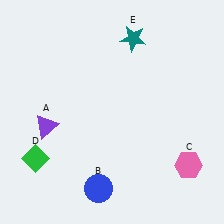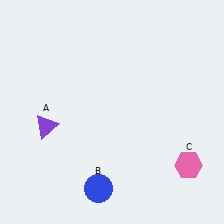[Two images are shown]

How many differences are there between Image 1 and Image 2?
There are 2 differences between the two images.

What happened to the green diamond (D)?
The green diamond (D) was removed in Image 2. It was in the bottom-left area of Image 1.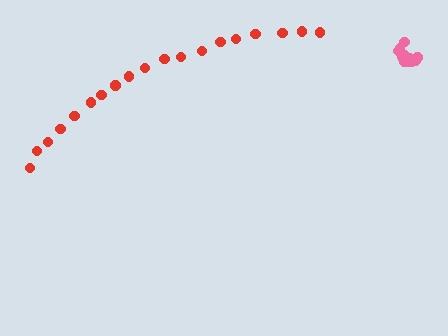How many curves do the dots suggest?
There are 2 distinct paths.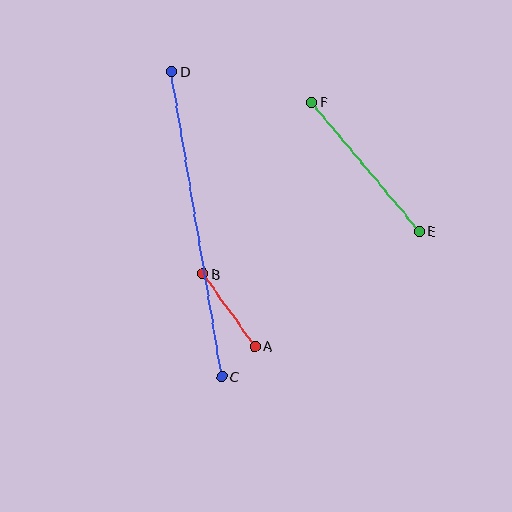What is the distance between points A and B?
The distance is approximately 89 pixels.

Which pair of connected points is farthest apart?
Points C and D are farthest apart.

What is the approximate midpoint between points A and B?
The midpoint is at approximately (229, 310) pixels.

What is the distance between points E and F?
The distance is approximately 168 pixels.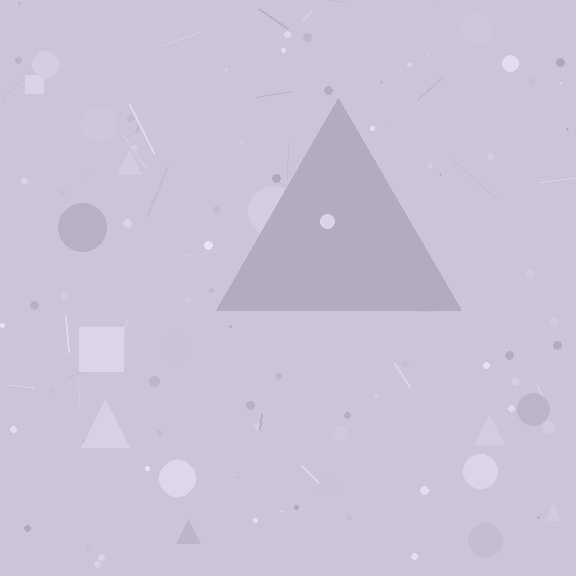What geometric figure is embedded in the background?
A triangle is embedded in the background.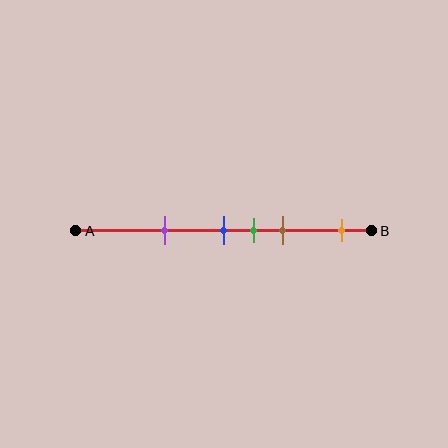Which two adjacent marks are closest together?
The blue and green marks are the closest adjacent pair.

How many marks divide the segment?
There are 5 marks dividing the segment.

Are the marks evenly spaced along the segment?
No, the marks are not evenly spaced.